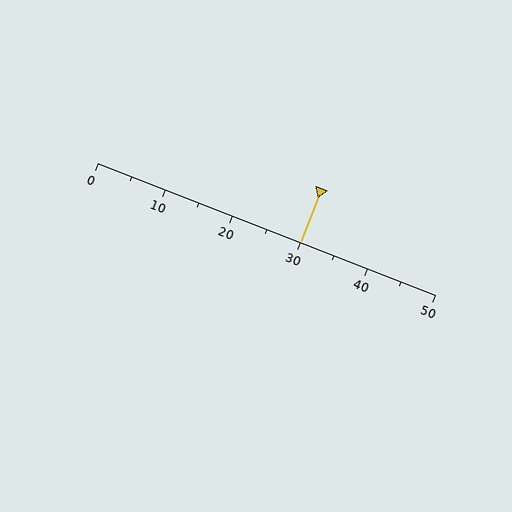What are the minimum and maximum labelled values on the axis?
The axis runs from 0 to 50.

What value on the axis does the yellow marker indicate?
The marker indicates approximately 30.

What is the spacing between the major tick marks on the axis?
The major ticks are spaced 10 apart.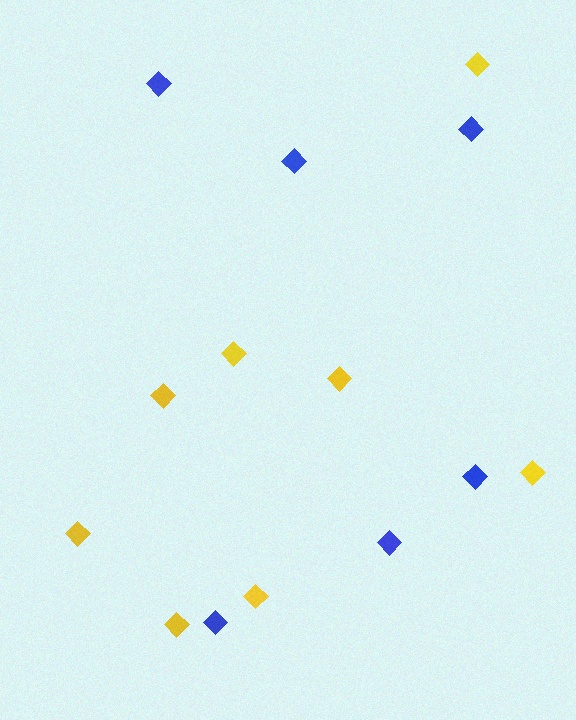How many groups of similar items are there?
There are 2 groups: one group of yellow diamonds (8) and one group of blue diamonds (6).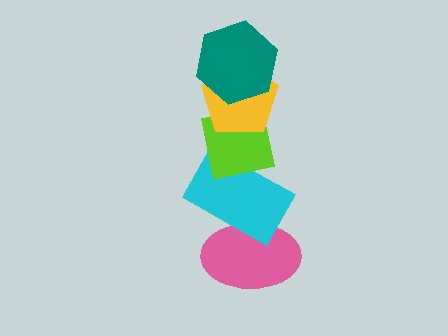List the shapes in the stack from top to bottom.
From top to bottom: the teal hexagon, the yellow pentagon, the lime square, the cyan rectangle, the pink ellipse.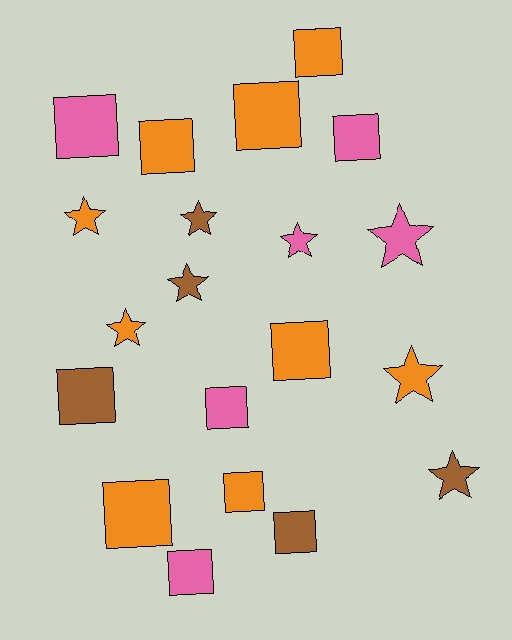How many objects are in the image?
There are 20 objects.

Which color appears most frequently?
Orange, with 9 objects.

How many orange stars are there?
There are 3 orange stars.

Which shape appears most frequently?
Square, with 12 objects.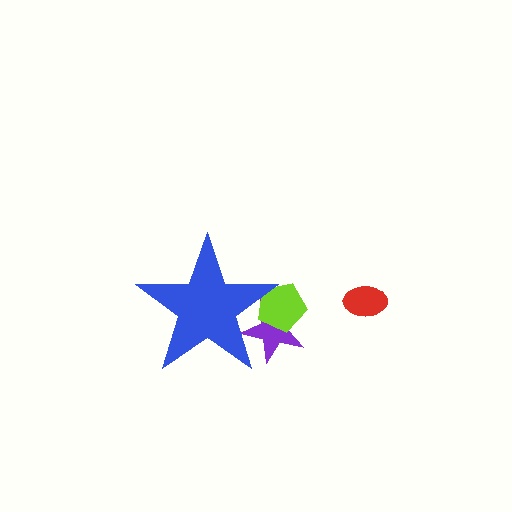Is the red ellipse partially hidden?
No, the red ellipse is fully visible.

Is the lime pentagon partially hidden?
Yes, the lime pentagon is partially hidden behind the blue star.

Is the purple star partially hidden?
Yes, the purple star is partially hidden behind the blue star.